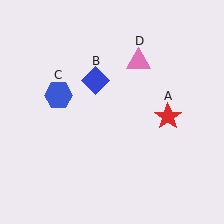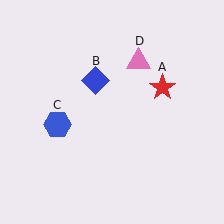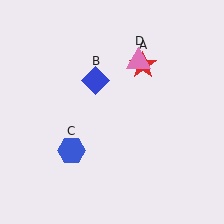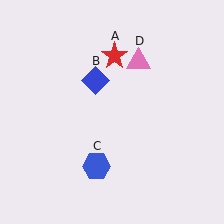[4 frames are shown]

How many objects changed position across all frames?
2 objects changed position: red star (object A), blue hexagon (object C).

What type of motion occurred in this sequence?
The red star (object A), blue hexagon (object C) rotated counterclockwise around the center of the scene.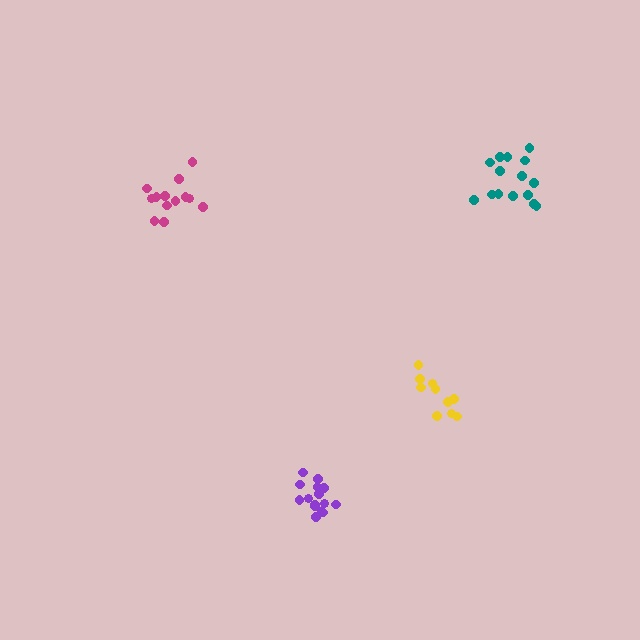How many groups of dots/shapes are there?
There are 4 groups.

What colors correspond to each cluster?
The clusters are colored: magenta, yellow, teal, purple.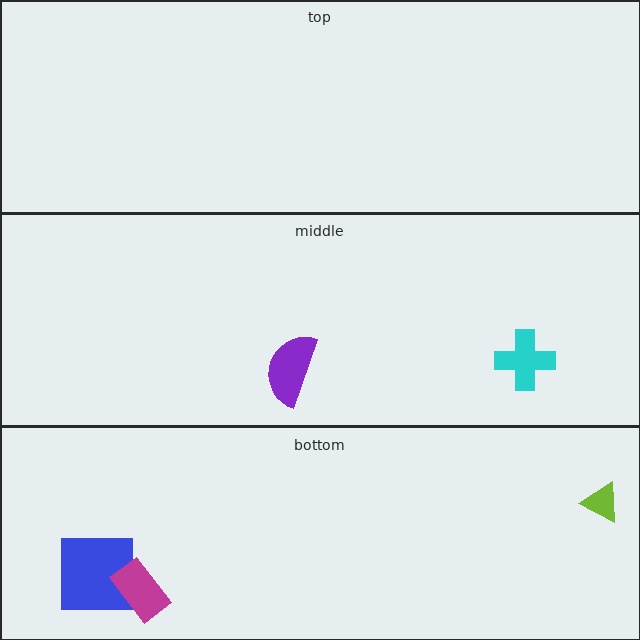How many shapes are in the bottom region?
3.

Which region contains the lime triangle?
The bottom region.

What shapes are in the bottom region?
The blue square, the magenta rectangle, the lime triangle.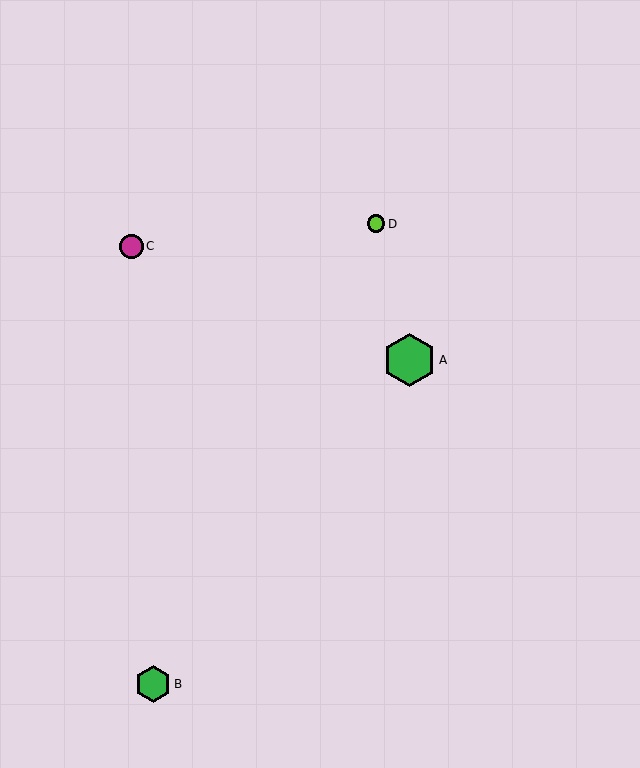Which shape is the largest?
The green hexagon (labeled A) is the largest.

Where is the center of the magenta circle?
The center of the magenta circle is at (131, 246).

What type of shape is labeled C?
Shape C is a magenta circle.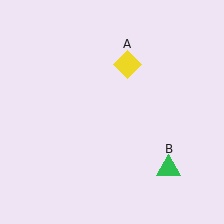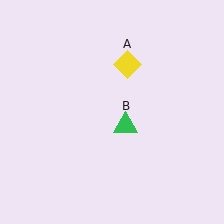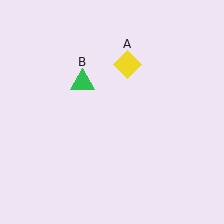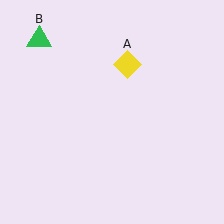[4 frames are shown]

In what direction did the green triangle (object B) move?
The green triangle (object B) moved up and to the left.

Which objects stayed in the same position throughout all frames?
Yellow diamond (object A) remained stationary.